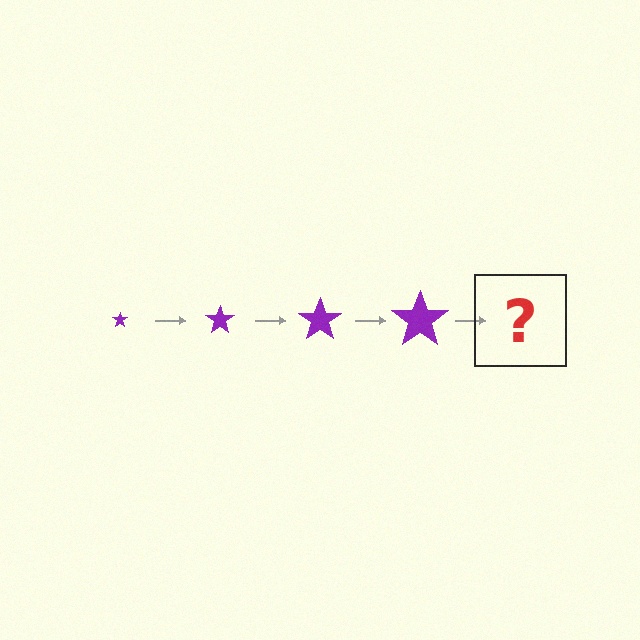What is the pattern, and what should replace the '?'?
The pattern is that the star gets progressively larger each step. The '?' should be a purple star, larger than the previous one.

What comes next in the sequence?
The next element should be a purple star, larger than the previous one.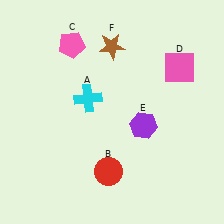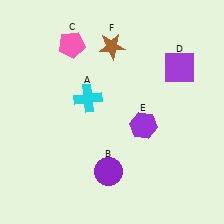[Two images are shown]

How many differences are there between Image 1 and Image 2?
There are 2 differences between the two images.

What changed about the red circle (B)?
In Image 1, B is red. In Image 2, it changed to purple.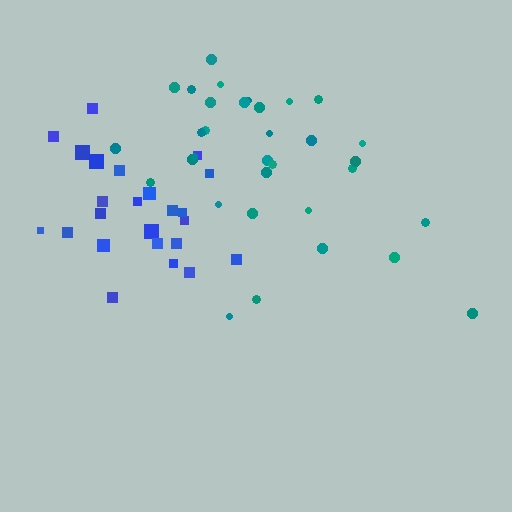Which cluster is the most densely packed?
Blue.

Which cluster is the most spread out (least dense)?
Teal.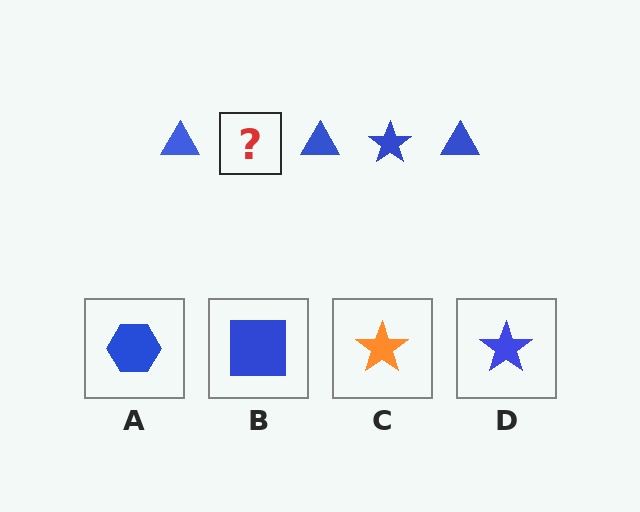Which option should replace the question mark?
Option D.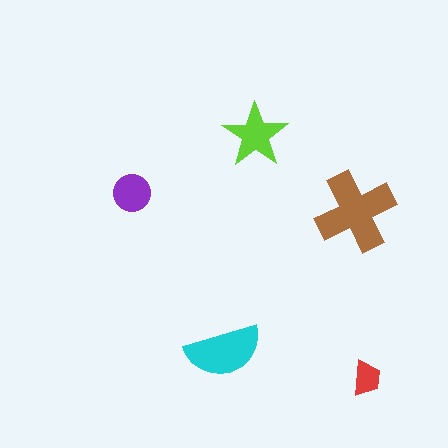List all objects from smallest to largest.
The red trapezoid, the purple circle, the lime star, the cyan semicircle, the brown cross.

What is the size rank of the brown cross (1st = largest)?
1st.